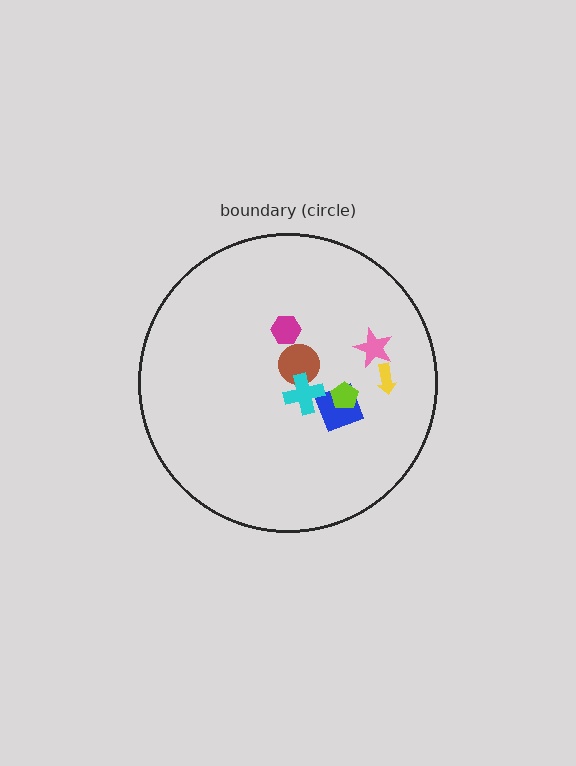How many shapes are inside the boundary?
7 inside, 0 outside.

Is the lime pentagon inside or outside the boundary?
Inside.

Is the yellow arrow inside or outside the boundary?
Inside.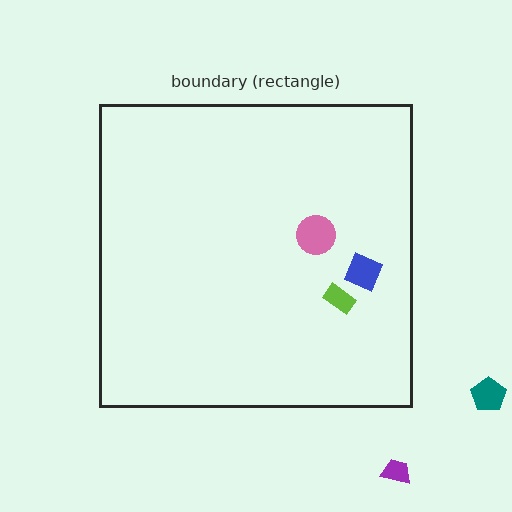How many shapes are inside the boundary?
3 inside, 2 outside.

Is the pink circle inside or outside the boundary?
Inside.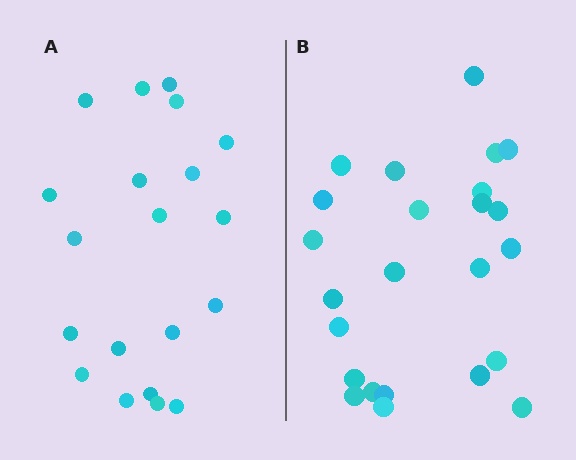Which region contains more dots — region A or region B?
Region B (the right region) has more dots.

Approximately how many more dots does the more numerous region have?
Region B has about 4 more dots than region A.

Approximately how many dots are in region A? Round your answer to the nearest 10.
About 20 dots.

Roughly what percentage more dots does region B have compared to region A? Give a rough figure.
About 20% more.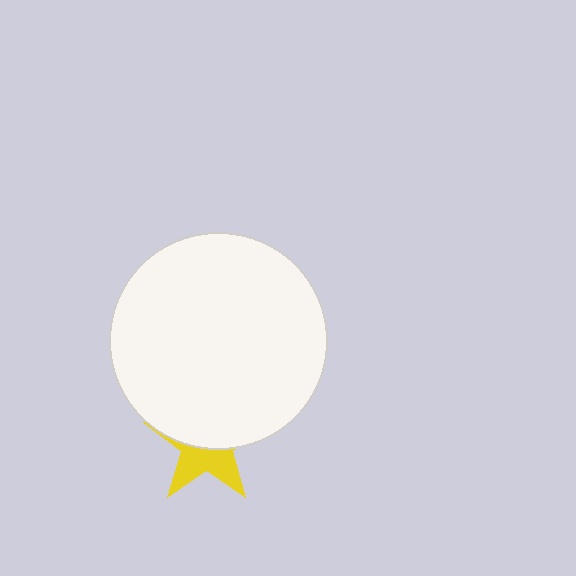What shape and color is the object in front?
The object in front is a white circle.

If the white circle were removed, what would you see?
You would see the complete yellow star.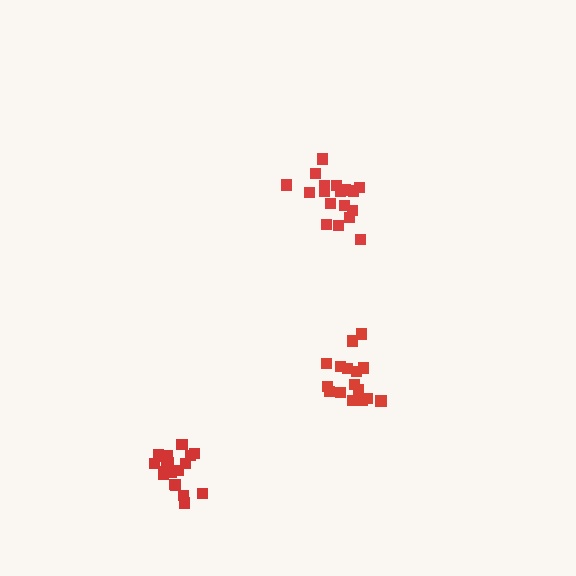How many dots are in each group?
Group 1: 19 dots, Group 2: 16 dots, Group 3: 18 dots (53 total).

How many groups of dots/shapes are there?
There are 3 groups.